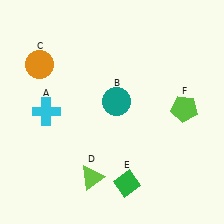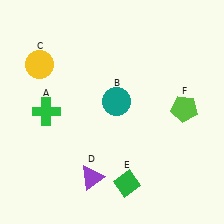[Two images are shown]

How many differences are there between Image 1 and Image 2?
There are 3 differences between the two images.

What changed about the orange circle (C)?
In Image 1, C is orange. In Image 2, it changed to yellow.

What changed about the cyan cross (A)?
In Image 1, A is cyan. In Image 2, it changed to green.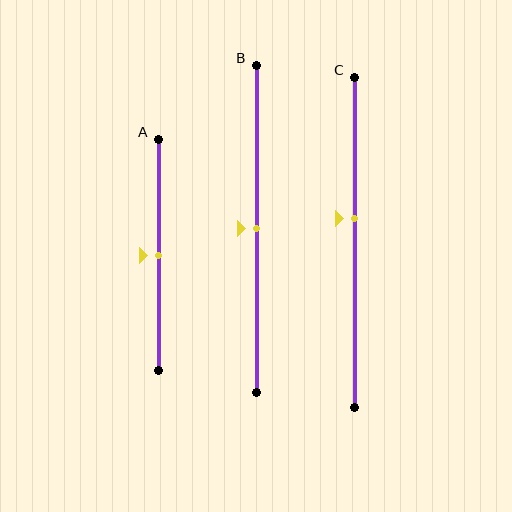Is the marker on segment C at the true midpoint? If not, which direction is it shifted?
No, the marker on segment C is shifted upward by about 7% of the segment length.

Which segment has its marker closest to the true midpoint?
Segment A has its marker closest to the true midpoint.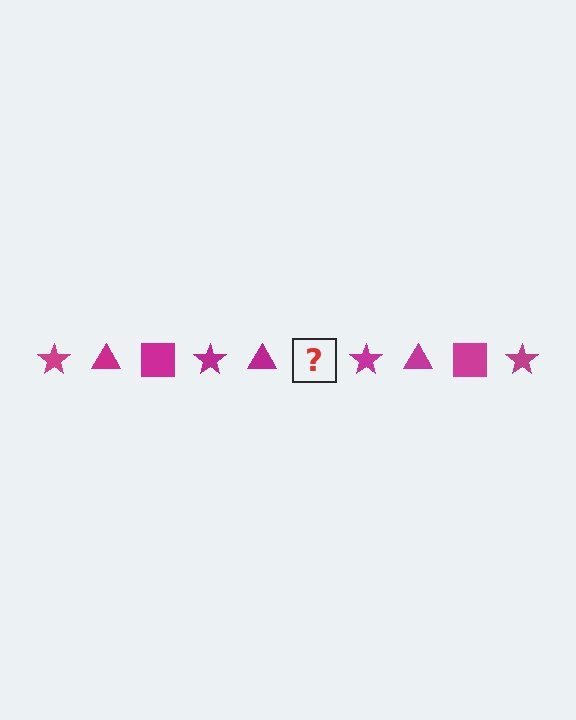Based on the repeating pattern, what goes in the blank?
The blank should be a magenta square.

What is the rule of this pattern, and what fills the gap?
The rule is that the pattern cycles through star, triangle, square shapes in magenta. The gap should be filled with a magenta square.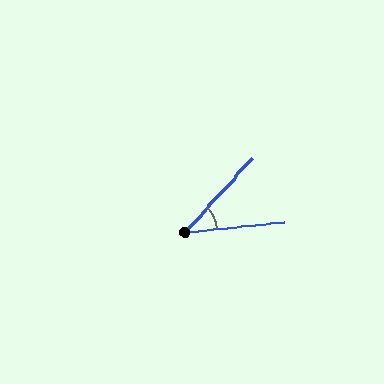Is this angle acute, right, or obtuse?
It is acute.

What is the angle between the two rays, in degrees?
Approximately 41 degrees.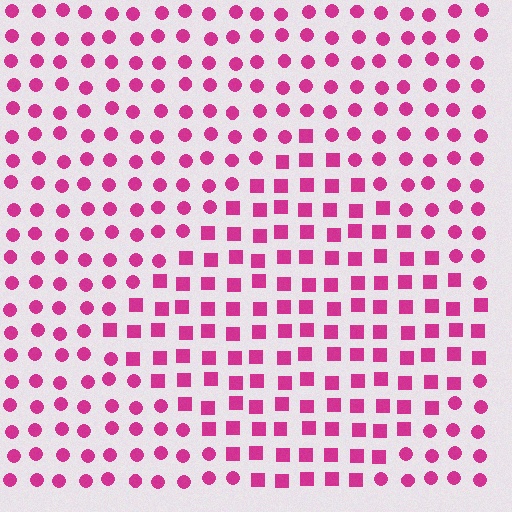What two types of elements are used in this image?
The image uses squares inside the diamond region and circles outside it.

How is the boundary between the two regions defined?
The boundary is defined by a change in element shape: squares inside vs. circles outside. All elements share the same color and spacing.